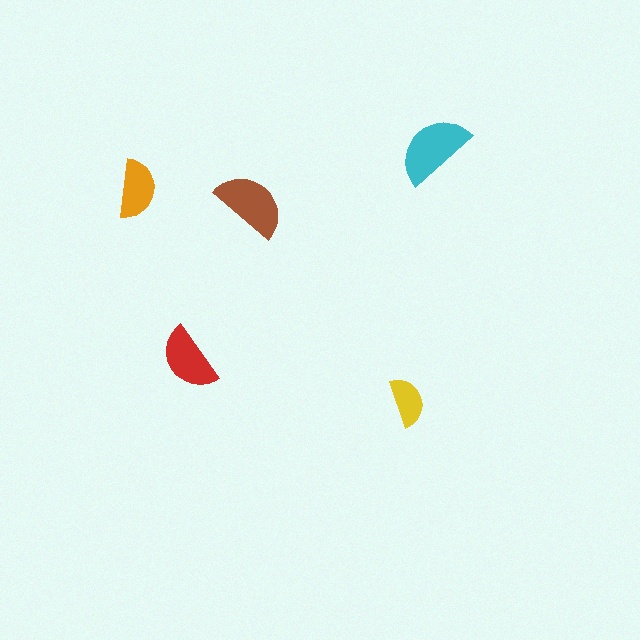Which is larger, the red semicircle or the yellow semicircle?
The red one.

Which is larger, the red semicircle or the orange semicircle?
The red one.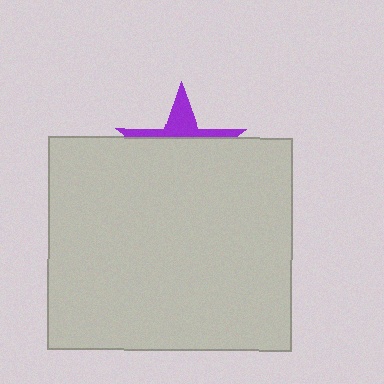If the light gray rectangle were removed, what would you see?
You would see the complete purple star.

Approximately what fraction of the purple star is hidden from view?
Roughly 68% of the purple star is hidden behind the light gray rectangle.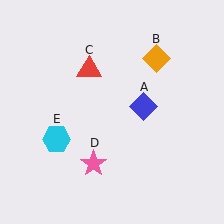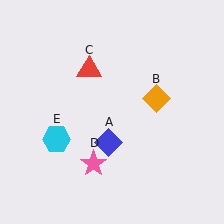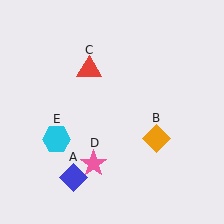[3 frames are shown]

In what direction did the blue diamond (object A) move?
The blue diamond (object A) moved down and to the left.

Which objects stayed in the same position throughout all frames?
Red triangle (object C) and pink star (object D) and cyan hexagon (object E) remained stationary.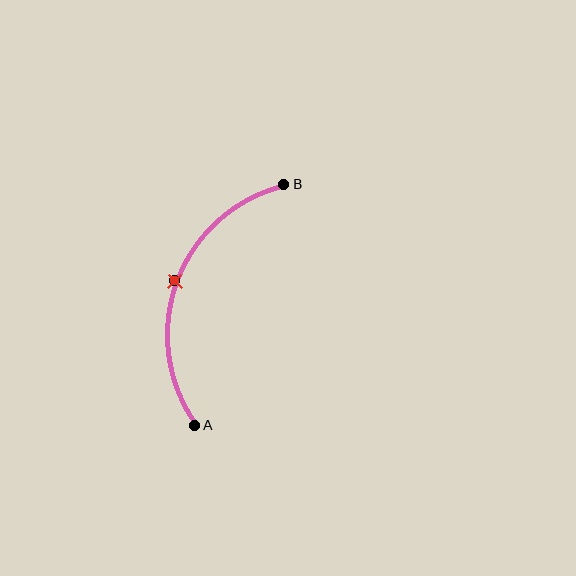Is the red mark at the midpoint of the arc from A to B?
Yes. The red mark lies on the arc at equal arc-length from both A and B — it is the arc midpoint.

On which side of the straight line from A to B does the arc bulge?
The arc bulges to the left of the straight line connecting A and B.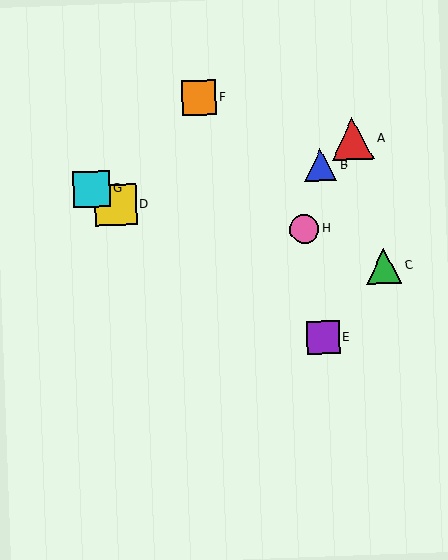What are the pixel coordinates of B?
Object B is at (321, 165).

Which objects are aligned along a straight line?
Objects D, E, G are aligned along a straight line.